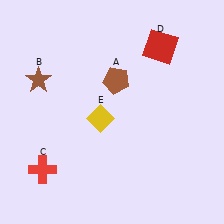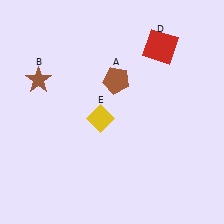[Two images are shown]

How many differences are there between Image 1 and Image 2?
There is 1 difference between the two images.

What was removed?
The red cross (C) was removed in Image 2.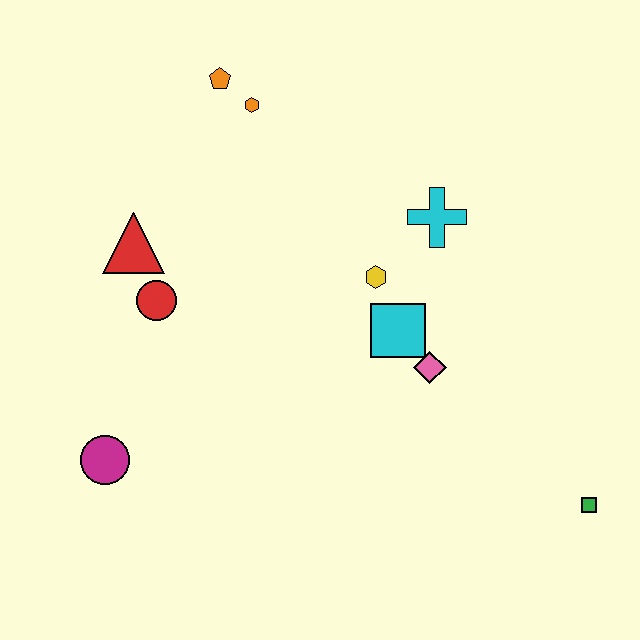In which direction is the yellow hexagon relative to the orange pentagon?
The yellow hexagon is below the orange pentagon.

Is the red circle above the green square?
Yes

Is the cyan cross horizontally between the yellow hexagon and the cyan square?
No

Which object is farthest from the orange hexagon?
The green square is farthest from the orange hexagon.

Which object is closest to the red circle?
The red triangle is closest to the red circle.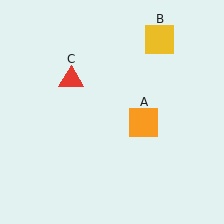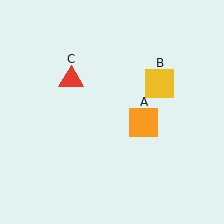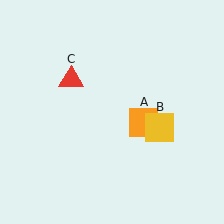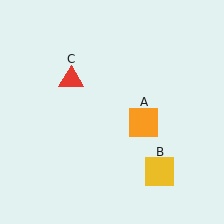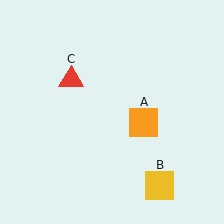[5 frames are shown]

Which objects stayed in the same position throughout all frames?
Orange square (object A) and red triangle (object C) remained stationary.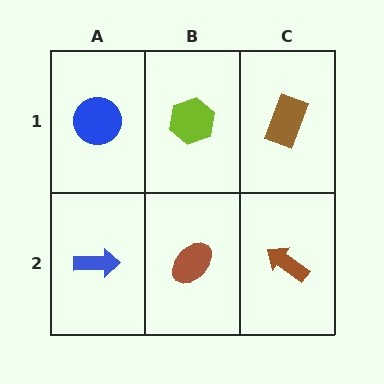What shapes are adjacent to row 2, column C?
A brown rectangle (row 1, column C), a brown ellipse (row 2, column B).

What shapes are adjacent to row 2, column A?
A blue circle (row 1, column A), a brown ellipse (row 2, column B).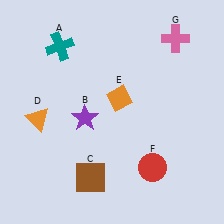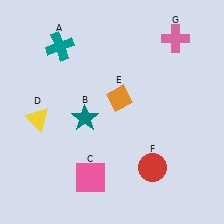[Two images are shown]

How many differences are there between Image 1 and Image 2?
There are 3 differences between the two images.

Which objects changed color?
B changed from purple to teal. C changed from brown to pink. D changed from orange to yellow.